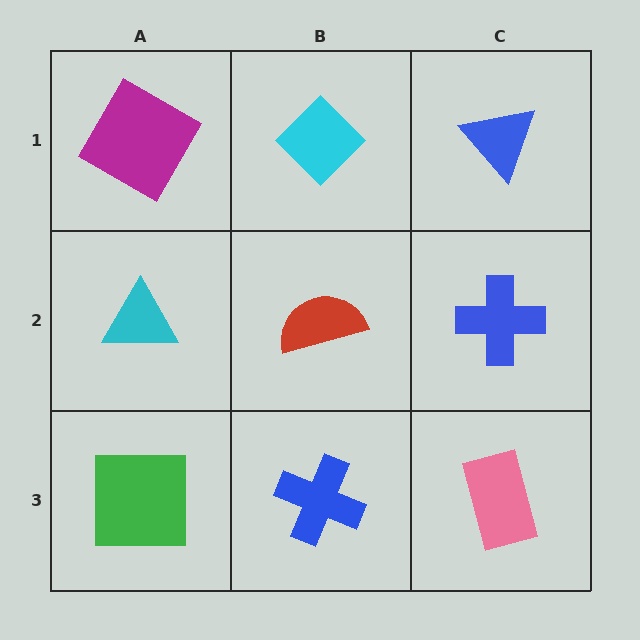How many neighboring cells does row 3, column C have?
2.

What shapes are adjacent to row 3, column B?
A red semicircle (row 2, column B), a green square (row 3, column A), a pink rectangle (row 3, column C).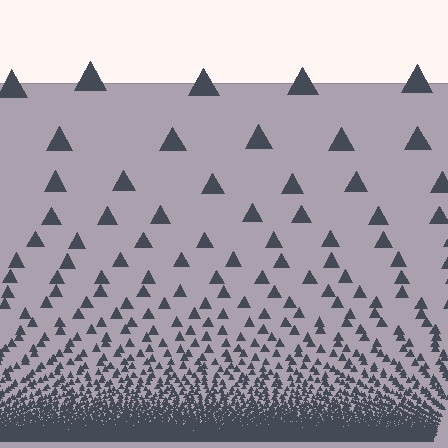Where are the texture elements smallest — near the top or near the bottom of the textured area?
Near the bottom.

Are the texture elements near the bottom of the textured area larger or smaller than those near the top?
Smaller. The gradient is inverted — elements near the bottom are smaller and denser.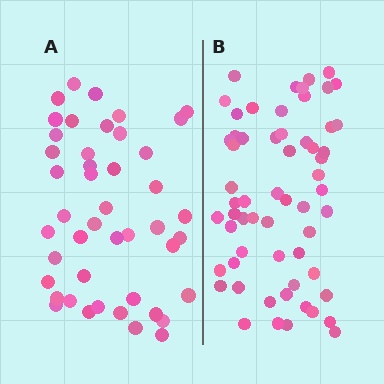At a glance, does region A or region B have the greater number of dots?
Region B (the right region) has more dots.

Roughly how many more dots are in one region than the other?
Region B has approximately 15 more dots than region A.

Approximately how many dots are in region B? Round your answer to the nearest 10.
About 60 dots.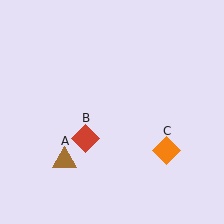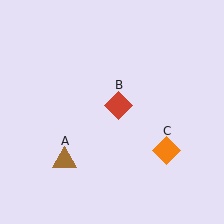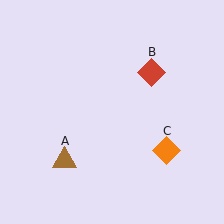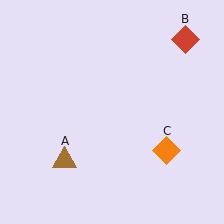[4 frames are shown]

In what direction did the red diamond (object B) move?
The red diamond (object B) moved up and to the right.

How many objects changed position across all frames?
1 object changed position: red diamond (object B).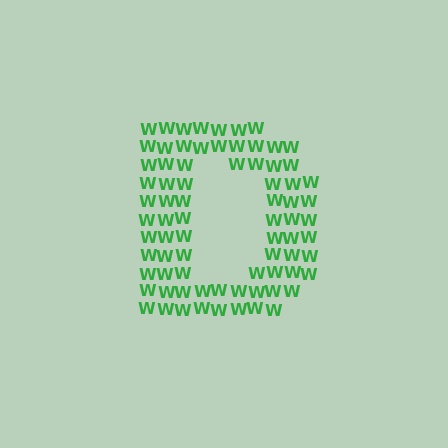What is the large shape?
The large shape is the letter D.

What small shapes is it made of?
It is made of small letter W's.